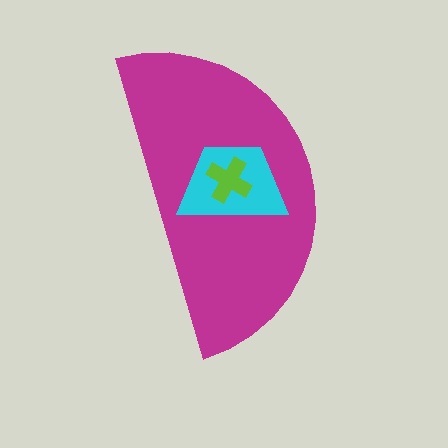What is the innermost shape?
The lime cross.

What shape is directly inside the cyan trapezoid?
The lime cross.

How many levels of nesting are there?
3.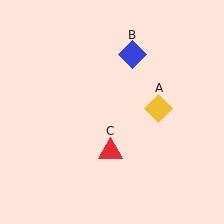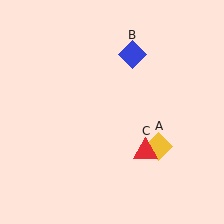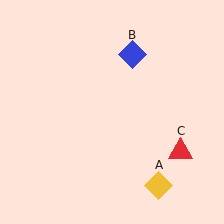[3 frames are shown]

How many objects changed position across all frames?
2 objects changed position: yellow diamond (object A), red triangle (object C).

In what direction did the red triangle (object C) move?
The red triangle (object C) moved right.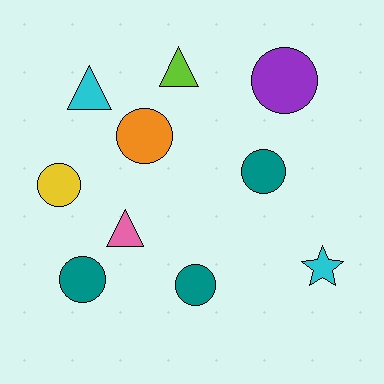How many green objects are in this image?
There are no green objects.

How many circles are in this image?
There are 6 circles.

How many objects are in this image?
There are 10 objects.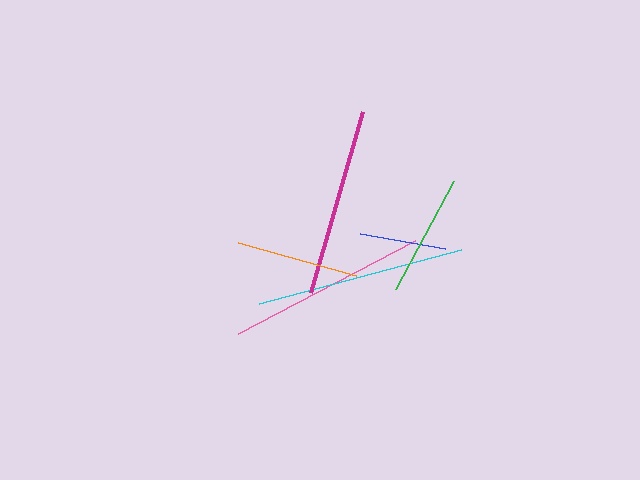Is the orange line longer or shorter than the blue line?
The orange line is longer than the blue line.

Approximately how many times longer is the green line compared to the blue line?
The green line is approximately 1.4 times the length of the blue line.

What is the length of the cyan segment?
The cyan segment is approximately 209 pixels long.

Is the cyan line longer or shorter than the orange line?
The cyan line is longer than the orange line.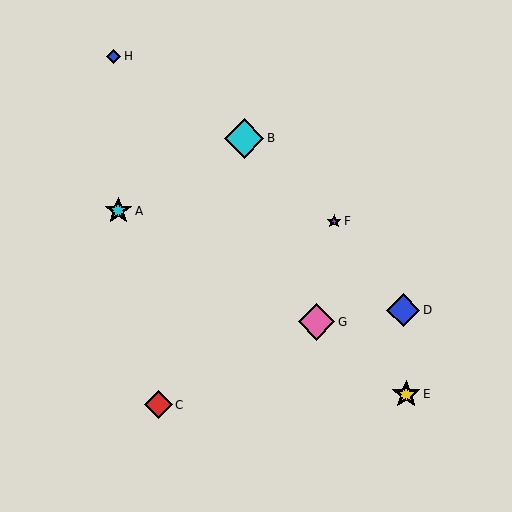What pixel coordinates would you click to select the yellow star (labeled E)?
Click at (406, 394) to select the yellow star E.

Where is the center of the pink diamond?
The center of the pink diamond is at (316, 322).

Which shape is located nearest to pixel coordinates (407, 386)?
The yellow star (labeled E) at (406, 394) is nearest to that location.